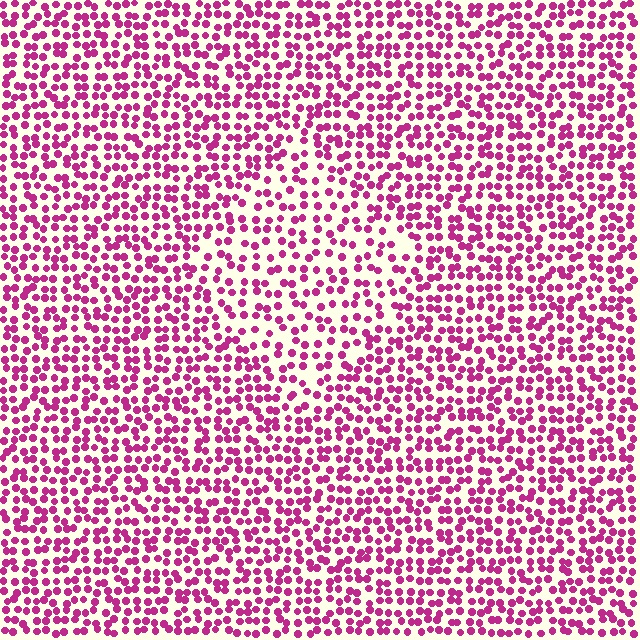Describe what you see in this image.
The image contains small magenta elements arranged at two different densities. A diamond-shaped region is visible where the elements are less densely packed than the surrounding area.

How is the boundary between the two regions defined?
The boundary is defined by a change in element density (approximately 1.5x ratio). All elements are the same color, size, and shape.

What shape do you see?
I see a diamond.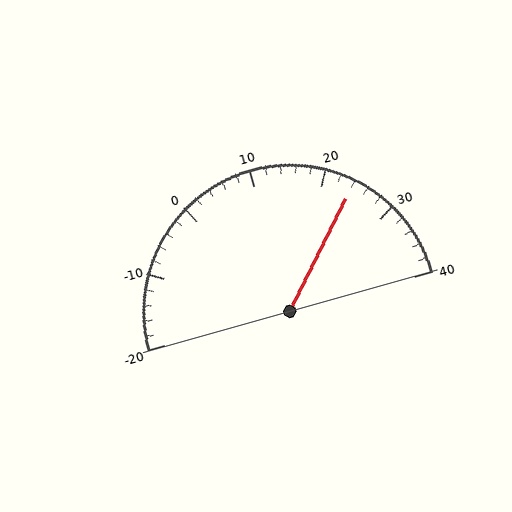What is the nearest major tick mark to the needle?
The nearest major tick mark is 20.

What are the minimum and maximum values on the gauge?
The gauge ranges from -20 to 40.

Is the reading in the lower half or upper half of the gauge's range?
The reading is in the upper half of the range (-20 to 40).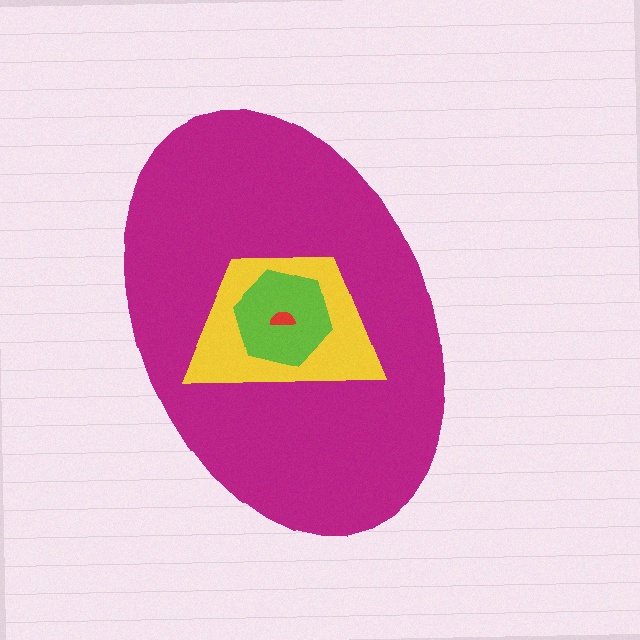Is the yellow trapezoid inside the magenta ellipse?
Yes.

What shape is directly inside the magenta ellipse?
The yellow trapezoid.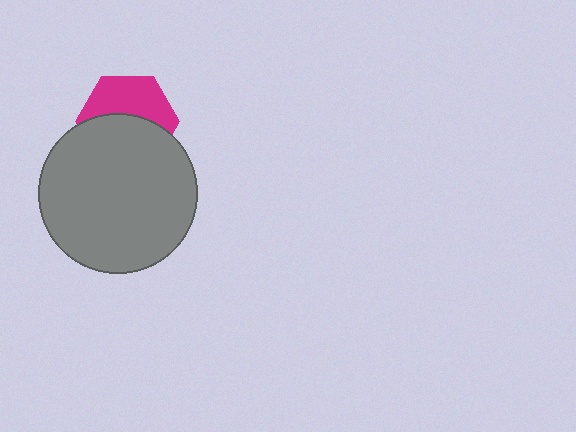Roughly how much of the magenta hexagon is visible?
About half of it is visible (roughly 47%).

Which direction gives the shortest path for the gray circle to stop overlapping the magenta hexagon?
Moving down gives the shortest separation.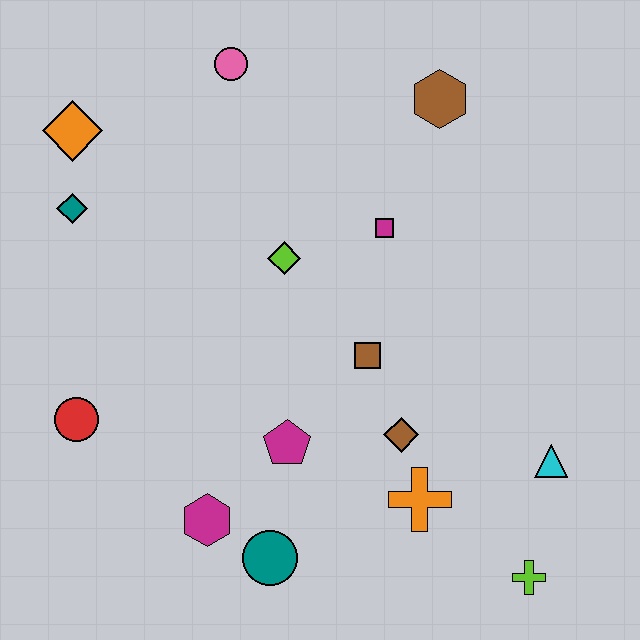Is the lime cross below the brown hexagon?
Yes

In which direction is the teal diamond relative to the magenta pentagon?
The teal diamond is above the magenta pentagon.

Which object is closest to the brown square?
The brown diamond is closest to the brown square.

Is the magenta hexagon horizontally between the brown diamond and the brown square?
No